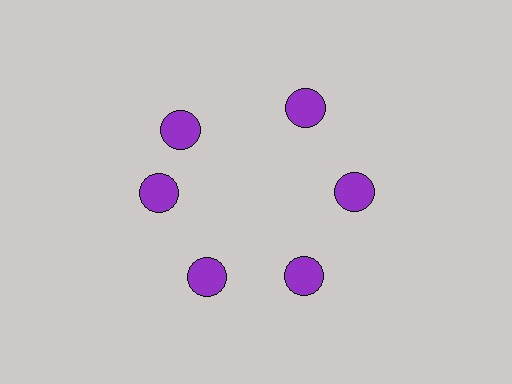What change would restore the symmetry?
The symmetry would be restored by rotating it back into even spacing with its neighbors so that all 6 circles sit at equal angles and equal distance from the center.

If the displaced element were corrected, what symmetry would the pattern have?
It would have 6-fold rotational symmetry — the pattern would map onto itself every 60 degrees.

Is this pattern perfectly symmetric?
No. The 6 purple circles are arranged in a ring, but one element near the 11 o'clock position is rotated out of alignment along the ring, breaking the 6-fold rotational symmetry.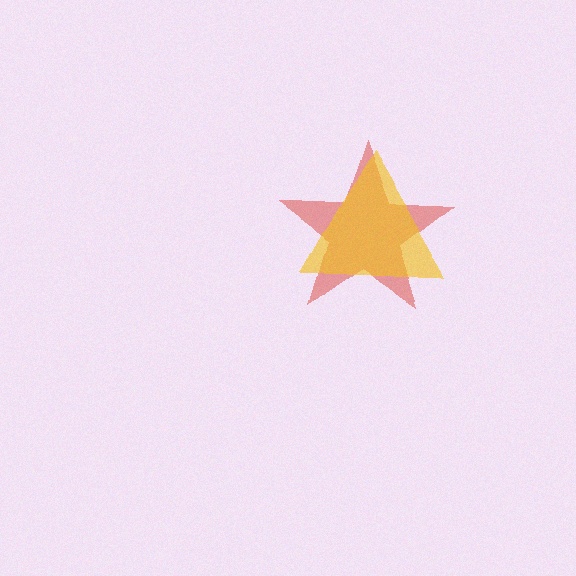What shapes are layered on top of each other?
The layered shapes are: a red star, a yellow triangle.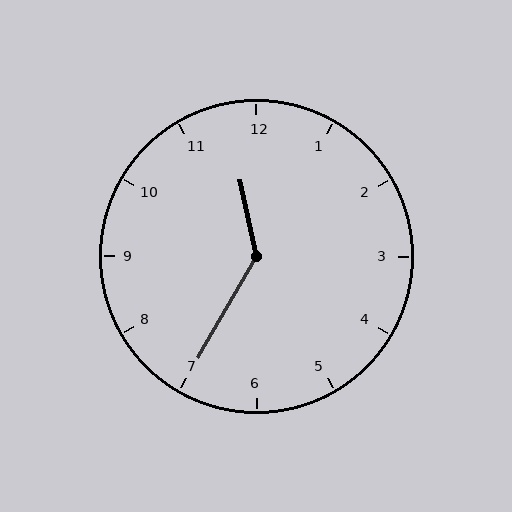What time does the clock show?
11:35.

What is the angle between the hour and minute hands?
Approximately 138 degrees.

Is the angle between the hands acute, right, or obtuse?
It is obtuse.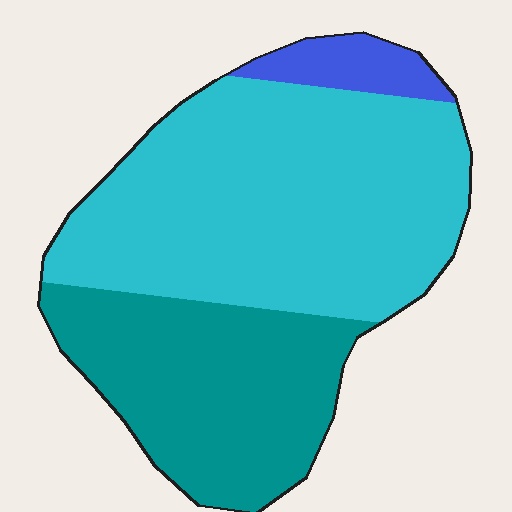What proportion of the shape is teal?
Teal takes up about one third (1/3) of the shape.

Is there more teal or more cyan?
Cyan.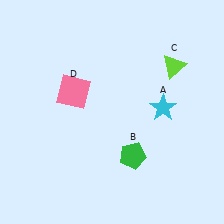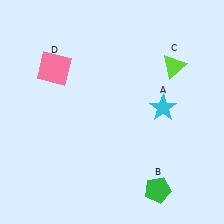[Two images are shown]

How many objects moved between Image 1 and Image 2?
2 objects moved between the two images.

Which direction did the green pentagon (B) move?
The green pentagon (B) moved down.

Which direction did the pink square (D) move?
The pink square (D) moved up.